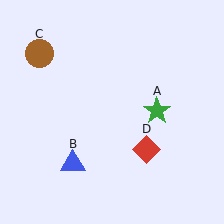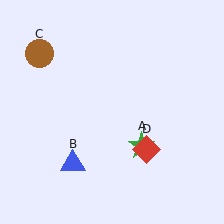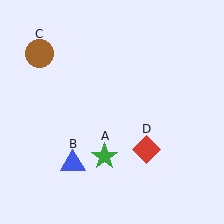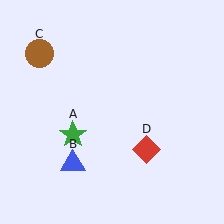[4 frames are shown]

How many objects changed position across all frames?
1 object changed position: green star (object A).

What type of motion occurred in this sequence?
The green star (object A) rotated clockwise around the center of the scene.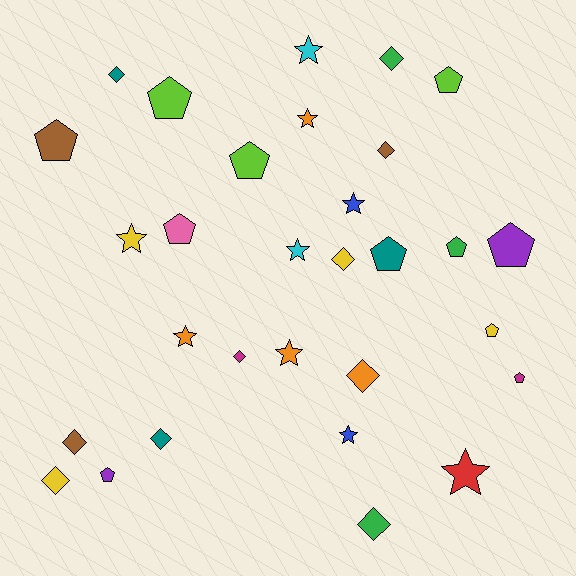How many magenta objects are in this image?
There are 2 magenta objects.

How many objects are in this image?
There are 30 objects.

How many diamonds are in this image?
There are 10 diamonds.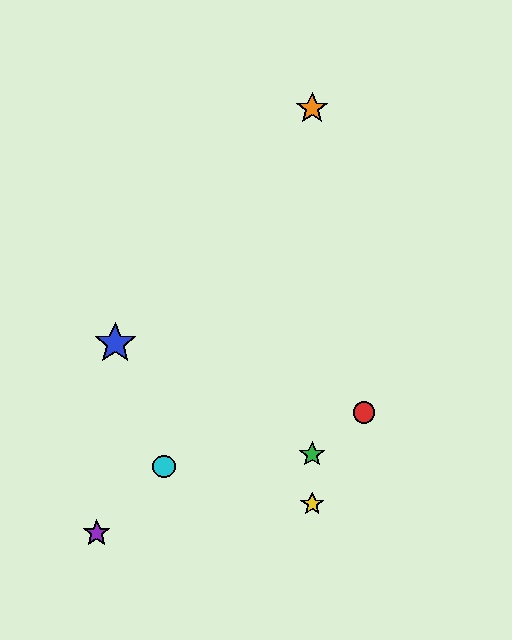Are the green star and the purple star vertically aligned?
No, the green star is at x≈312 and the purple star is at x≈97.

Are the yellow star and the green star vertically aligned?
Yes, both are at x≈312.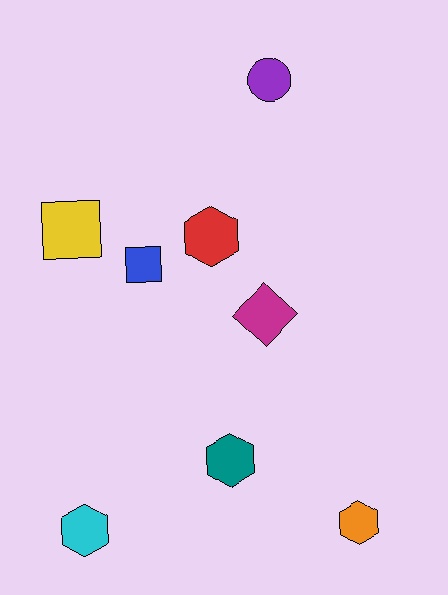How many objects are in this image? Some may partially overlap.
There are 8 objects.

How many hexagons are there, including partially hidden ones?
There are 4 hexagons.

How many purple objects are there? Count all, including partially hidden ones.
There is 1 purple object.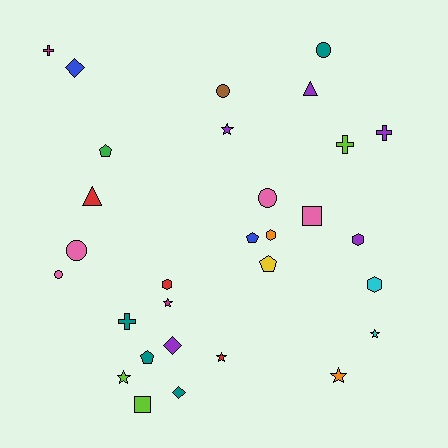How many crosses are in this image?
There are 4 crosses.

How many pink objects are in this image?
There are 4 pink objects.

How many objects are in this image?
There are 30 objects.